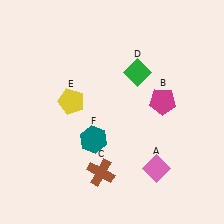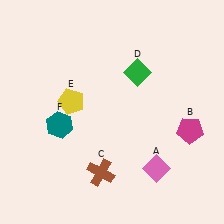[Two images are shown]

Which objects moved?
The objects that moved are: the magenta pentagon (B), the teal hexagon (F).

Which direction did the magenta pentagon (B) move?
The magenta pentagon (B) moved down.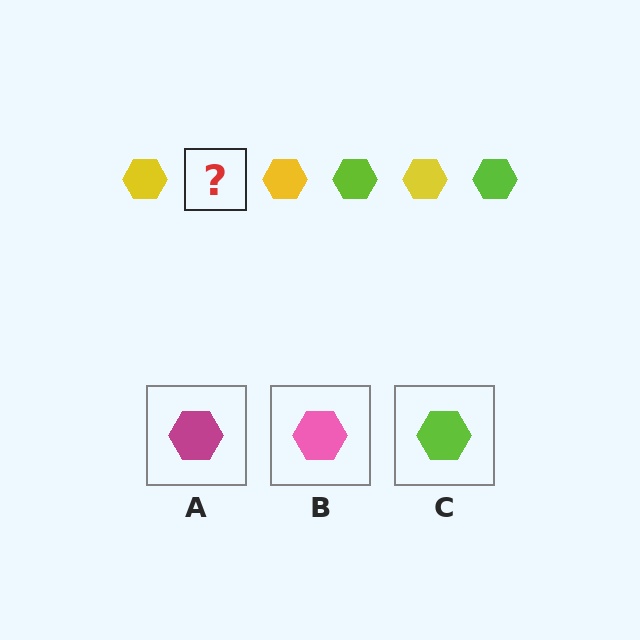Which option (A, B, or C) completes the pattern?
C.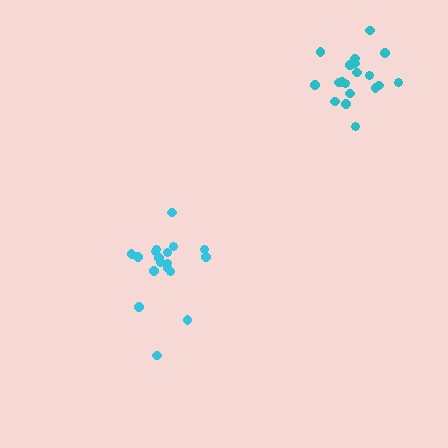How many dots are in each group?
Group 1: 18 dots, Group 2: 20 dots (38 total).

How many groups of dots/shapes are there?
There are 2 groups.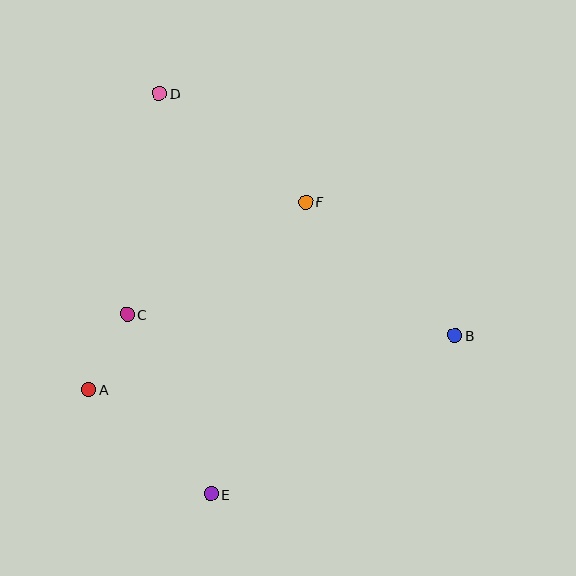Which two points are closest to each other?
Points A and C are closest to each other.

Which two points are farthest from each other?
Points D and E are farthest from each other.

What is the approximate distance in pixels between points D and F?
The distance between D and F is approximately 182 pixels.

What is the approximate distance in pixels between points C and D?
The distance between C and D is approximately 223 pixels.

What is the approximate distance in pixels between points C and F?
The distance between C and F is approximately 211 pixels.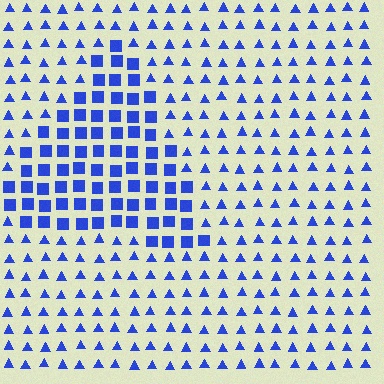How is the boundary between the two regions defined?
The boundary is defined by a change in element shape: squares inside vs. triangles outside. All elements share the same color and spacing.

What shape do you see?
I see a triangle.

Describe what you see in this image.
The image is filled with small blue elements arranged in a uniform grid. A triangle-shaped region contains squares, while the surrounding area contains triangles. The boundary is defined purely by the change in element shape.